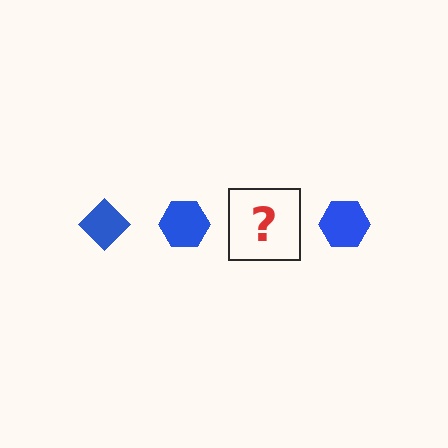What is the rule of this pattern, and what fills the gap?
The rule is that the pattern cycles through diamond, hexagon shapes in blue. The gap should be filled with a blue diamond.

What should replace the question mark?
The question mark should be replaced with a blue diamond.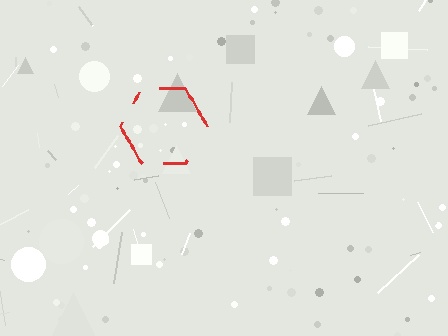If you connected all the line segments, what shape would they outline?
They would outline a hexagon.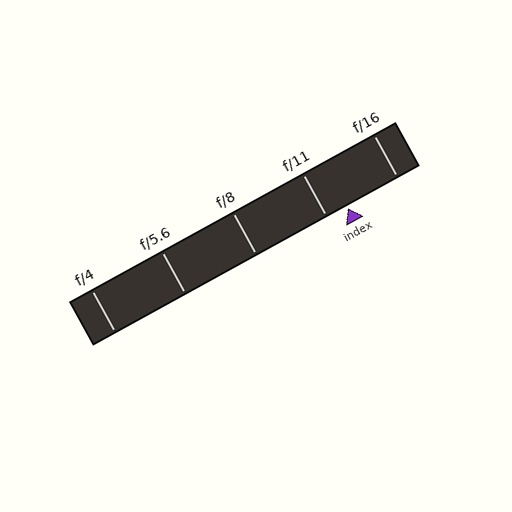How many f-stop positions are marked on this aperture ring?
There are 5 f-stop positions marked.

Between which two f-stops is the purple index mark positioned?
The index mark is between f/11 and f/16.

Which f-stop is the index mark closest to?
The index mark is closest to f/11.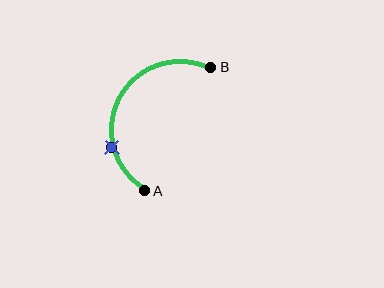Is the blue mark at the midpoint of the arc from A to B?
No. The blue mark lies on the arc but is closer to endpoint A. The arc midpoint would be at the point on the curve equidistant along the arc from both A and B.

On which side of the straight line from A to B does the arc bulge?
The arc bulges to the left of the straight line connecting A and B.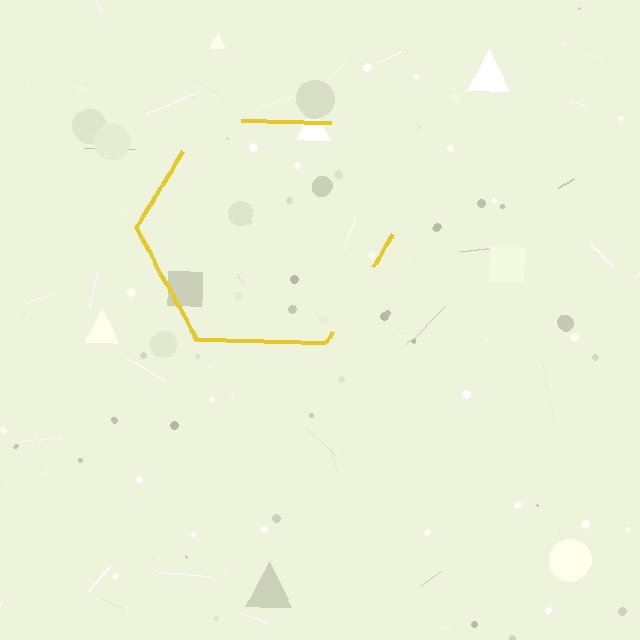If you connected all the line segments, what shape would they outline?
They would outline a hexagon.